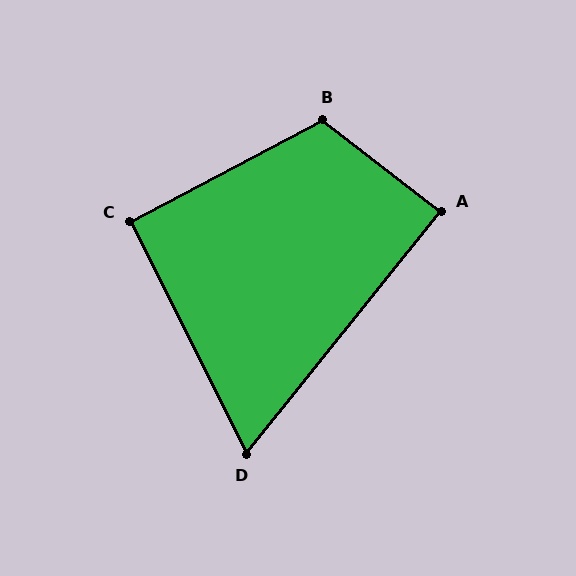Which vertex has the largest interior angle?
B, at approximately 115 degrees.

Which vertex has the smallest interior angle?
D, at approximately 65 degrees.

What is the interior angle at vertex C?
Approximately 91 degrees (approximately right).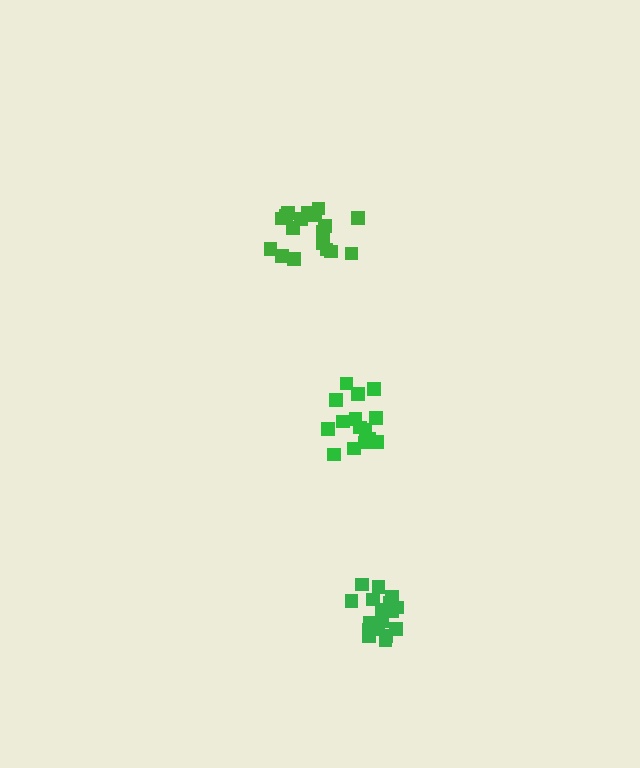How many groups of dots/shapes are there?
There are 3 groups.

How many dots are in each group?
Group 1: 19 dots, Group 2: 19 dots, Group 3: 15 dots (53 total).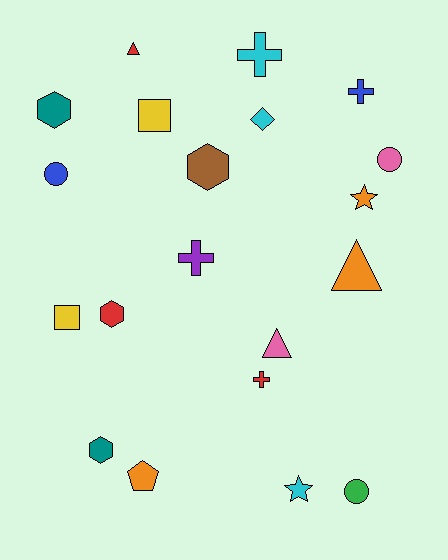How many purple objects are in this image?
There is 1 purple object.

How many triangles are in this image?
There are 3 triangles.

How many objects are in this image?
There are 20 objects.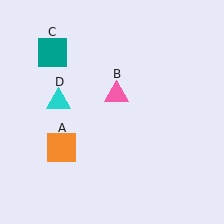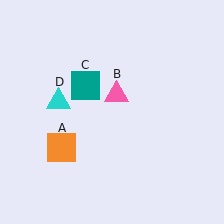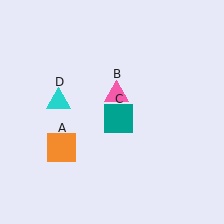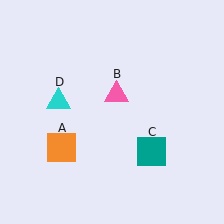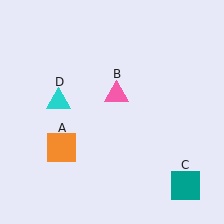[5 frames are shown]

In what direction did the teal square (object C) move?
The teal square (object C) moved down and to the right.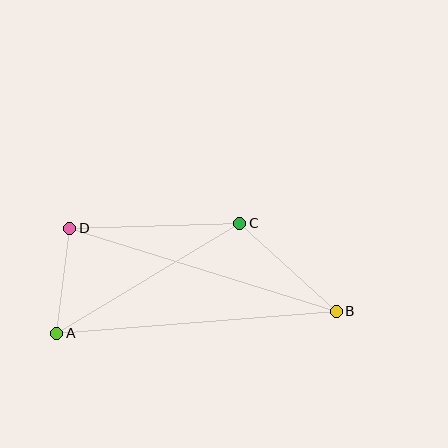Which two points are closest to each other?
Points A and D are closest to each other.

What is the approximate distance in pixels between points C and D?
The distance between C and D is approximately 170 pixels.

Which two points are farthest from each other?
Points A and B are farthest from each other.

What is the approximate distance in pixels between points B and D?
The distance between B and D is approximately 279 pixels.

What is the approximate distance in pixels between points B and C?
The distance between B and C is approximately 131 pixels.